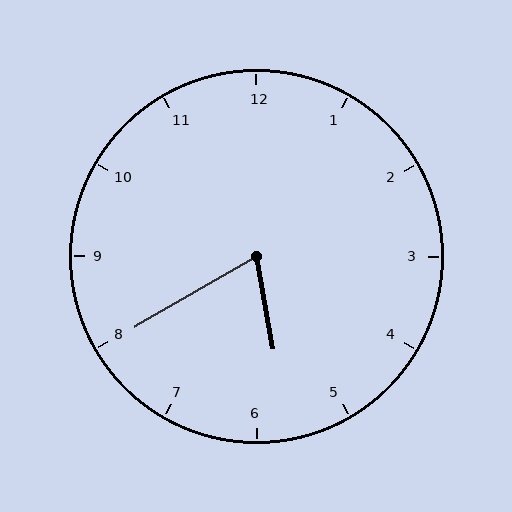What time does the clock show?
5:40.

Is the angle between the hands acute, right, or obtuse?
It is acute.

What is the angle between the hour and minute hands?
Approximately 70 degrees.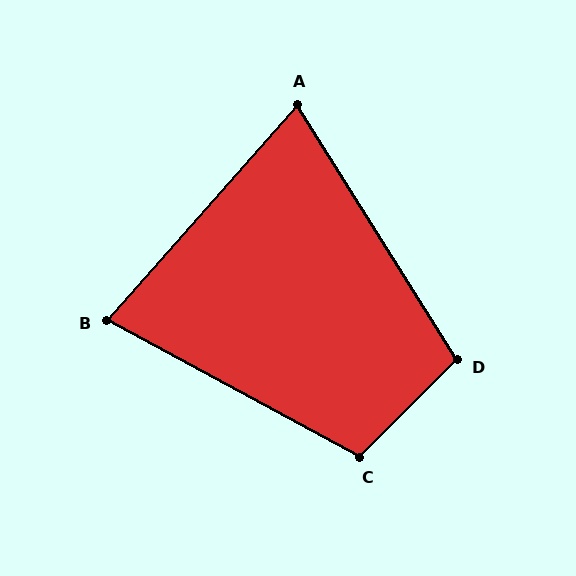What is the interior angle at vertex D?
Approximately 103 degrees (obtuse).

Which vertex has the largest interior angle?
C, at approximately 106 degrees.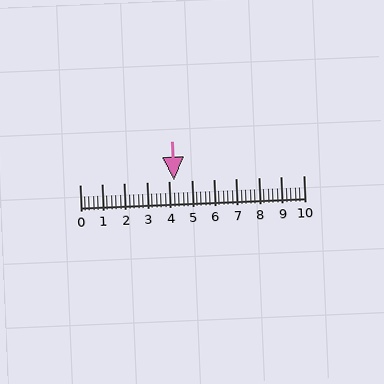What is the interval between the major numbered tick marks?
The major tick marks are spaced 1 units apart.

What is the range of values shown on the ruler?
The ruler shows values from 0 to 10.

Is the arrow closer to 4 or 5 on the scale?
The arrow is closer to 4.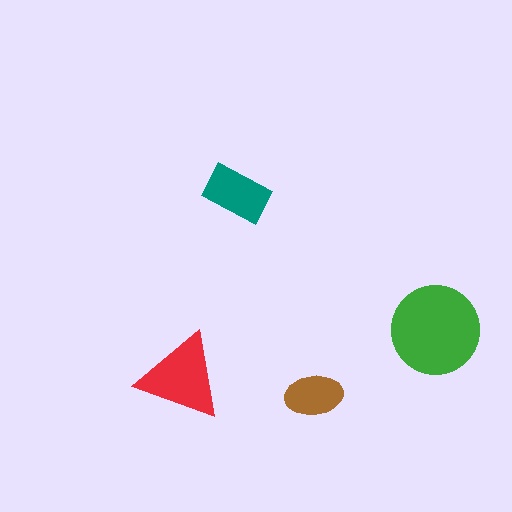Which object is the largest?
The green circle.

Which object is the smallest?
The brown ellipse.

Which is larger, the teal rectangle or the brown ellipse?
The teal rectangle.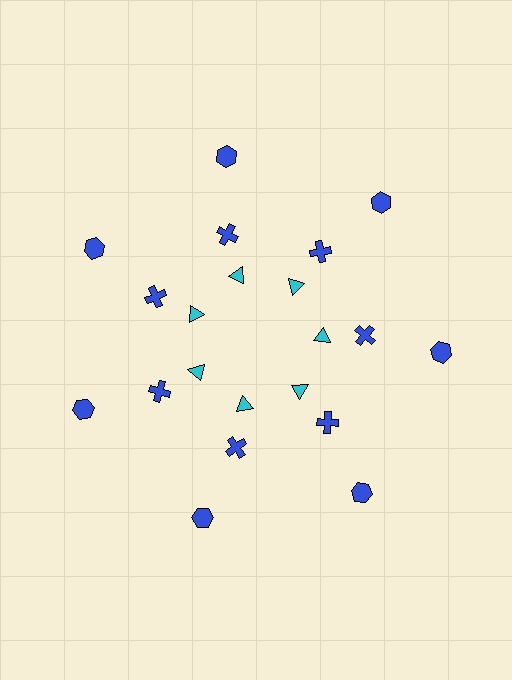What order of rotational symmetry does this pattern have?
This pattern has 7-fold rotational symmetry.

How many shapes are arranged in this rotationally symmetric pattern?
There are 21 shapes, arranged in 7 groups of 3.